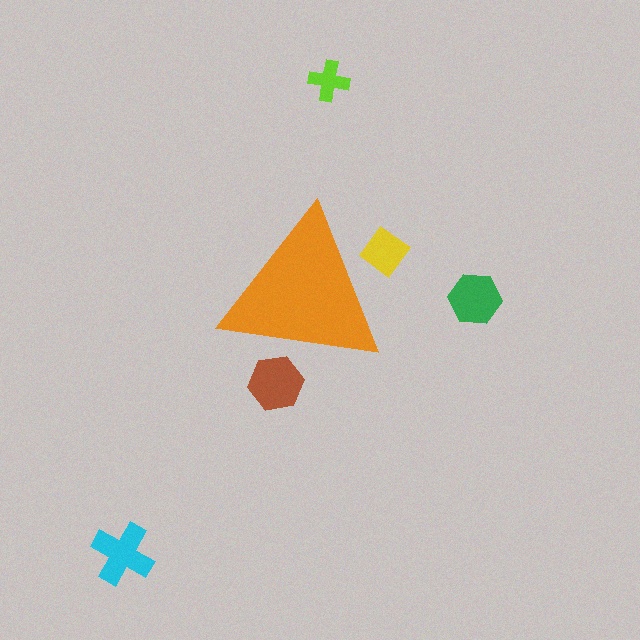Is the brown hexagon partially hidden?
Yes, the brown hexagon is partially hidden behind the orange triangle.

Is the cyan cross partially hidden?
No, the cyan cross is fully visible.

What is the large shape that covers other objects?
An orange triangle.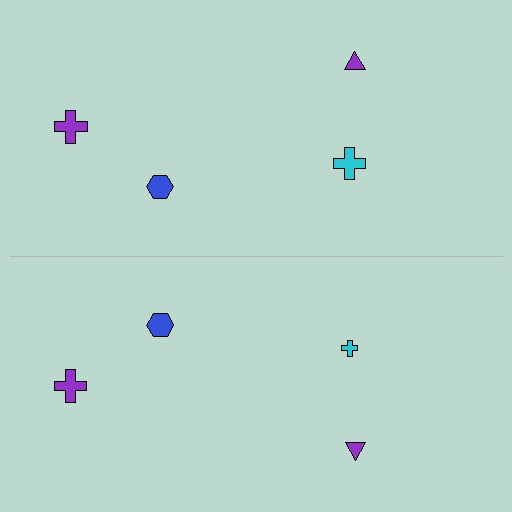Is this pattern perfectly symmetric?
No, the pattern is not perfectly symmetric. The cyan cross on the bottom side has a different size than its mirror counterpart.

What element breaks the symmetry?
The cyan cross on the bottom side has a different size than its mirror counterpart.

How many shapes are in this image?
There are 8 shapes in this image.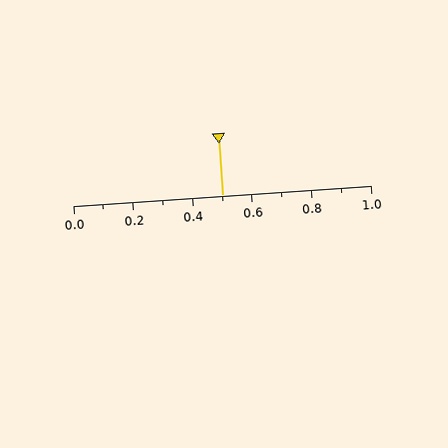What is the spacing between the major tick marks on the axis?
The major ticks are spaced 0.2 apart.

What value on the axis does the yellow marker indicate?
The marker indicates approximately 0.5.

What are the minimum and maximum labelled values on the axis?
The axis runs from 0.0 to 1.0.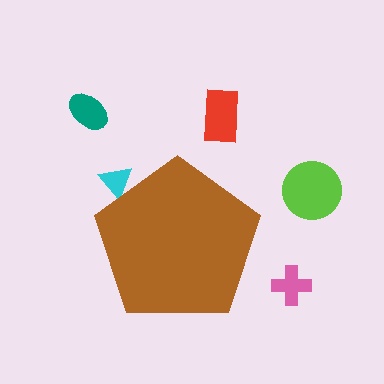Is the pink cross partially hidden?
No, the pink cross is fully visible.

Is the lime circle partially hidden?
No, the lime circle is fully visible.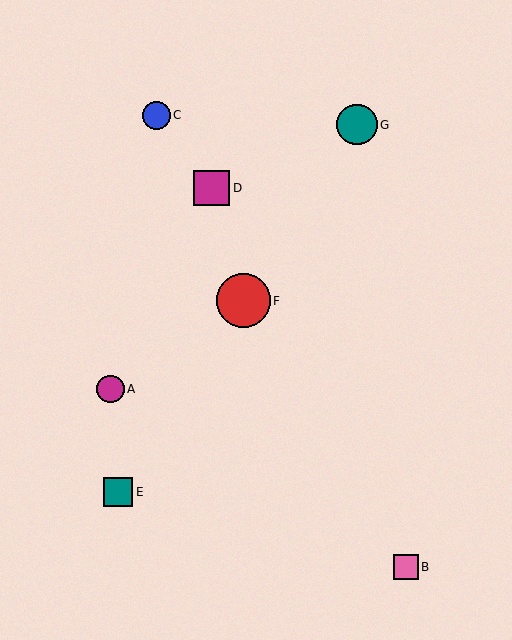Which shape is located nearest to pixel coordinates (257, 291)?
The red circle (labeled F) at (243, 301) is nearest to that location.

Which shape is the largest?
The red circle (labeled F) is the largest.